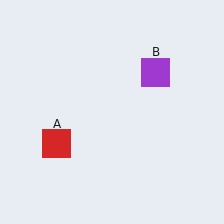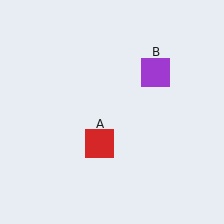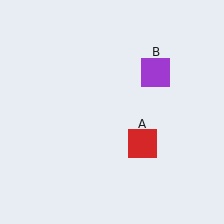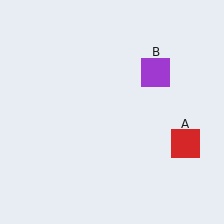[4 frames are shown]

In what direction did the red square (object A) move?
The red square (object A) moved right.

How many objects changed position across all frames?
1 object changed position: red square (object A).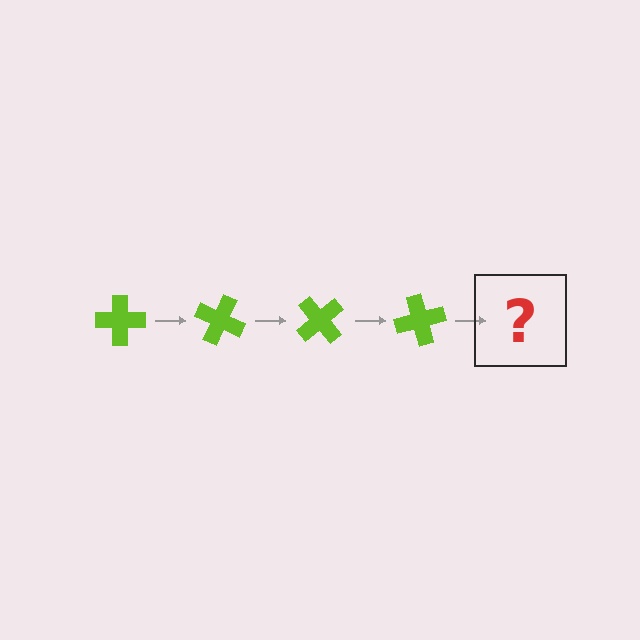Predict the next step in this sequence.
The next step is a lime cross rotated 100 degrees.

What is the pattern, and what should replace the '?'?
The pattern is that the cross rotates 25 degrees each step. The '?' should be a lime cross rotated 100 degrees.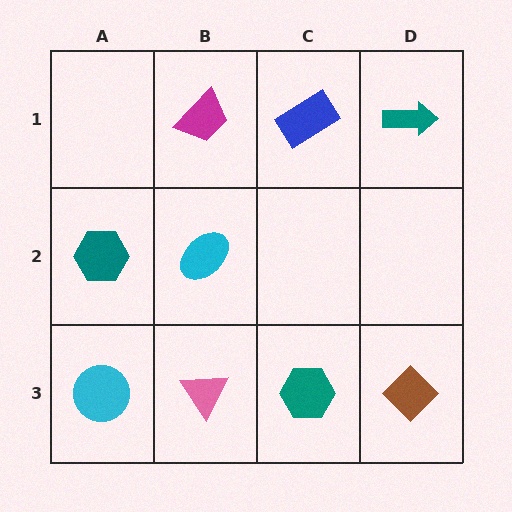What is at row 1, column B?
A magenta trapezoid.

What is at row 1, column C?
A blue rectangle.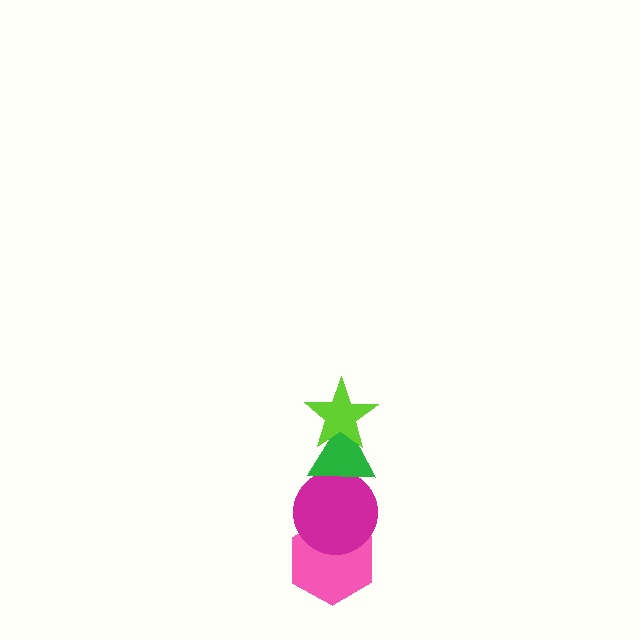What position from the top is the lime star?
The lime star is 1st from the top.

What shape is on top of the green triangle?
The lime star is on top of the green triangle.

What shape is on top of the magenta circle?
The green triangle is on top of the magenta circle.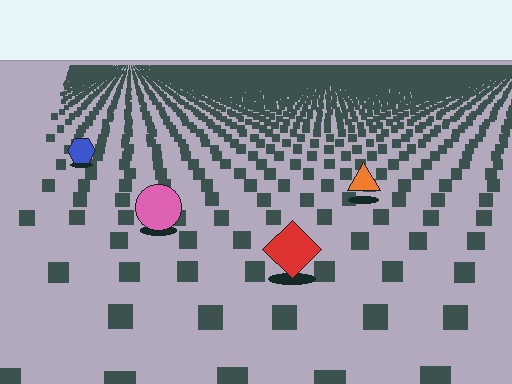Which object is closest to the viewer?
The red diamond is closest. The texture marks near it are larger and more spread out.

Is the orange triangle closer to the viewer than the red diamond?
No. The red diamond is closer — you can tell from the texture gradient: the ground texture is coarser near it.